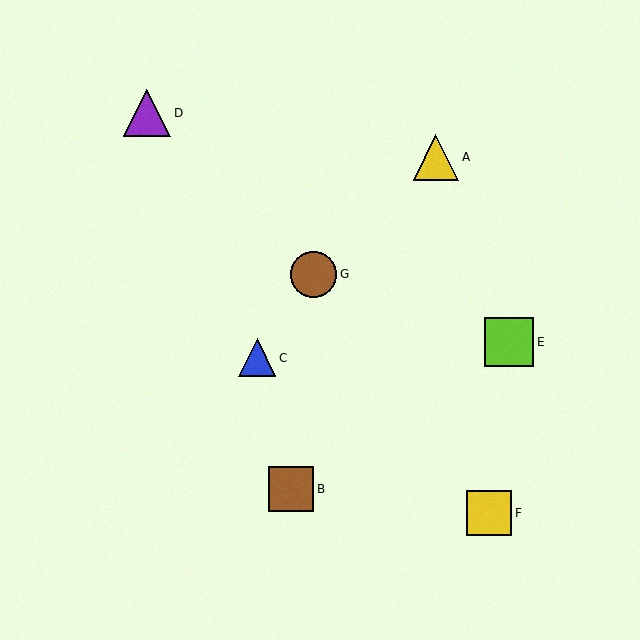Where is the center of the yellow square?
The center of the yellow square is at (489, 513).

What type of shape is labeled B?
Shape B is a brown square.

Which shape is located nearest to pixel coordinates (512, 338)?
The lime square (labeled E) at (509, 342) is nearest to that location.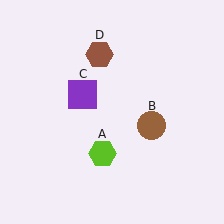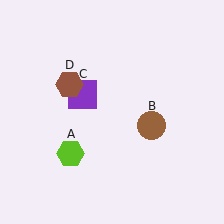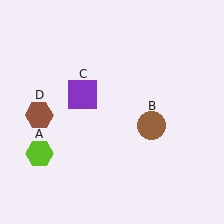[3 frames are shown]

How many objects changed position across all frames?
2 objects changed position: lime hexagon (object A), brown hexagon (object D).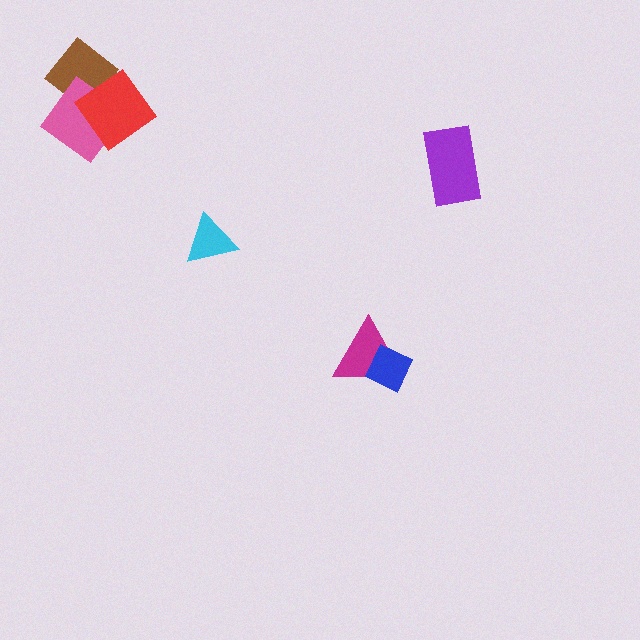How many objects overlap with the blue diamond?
1 object overlaps with the blue diamond.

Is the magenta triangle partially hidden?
Yes, it is partially covered by another shape.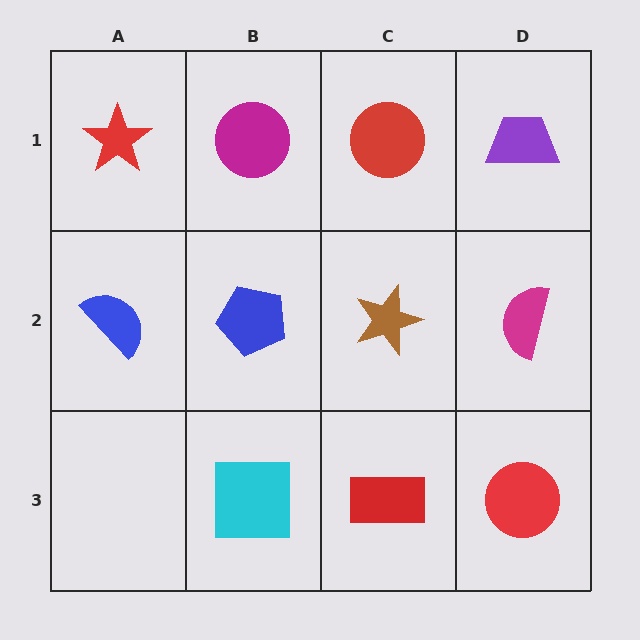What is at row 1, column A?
A red star.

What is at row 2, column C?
A brown star.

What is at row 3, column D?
A red circle.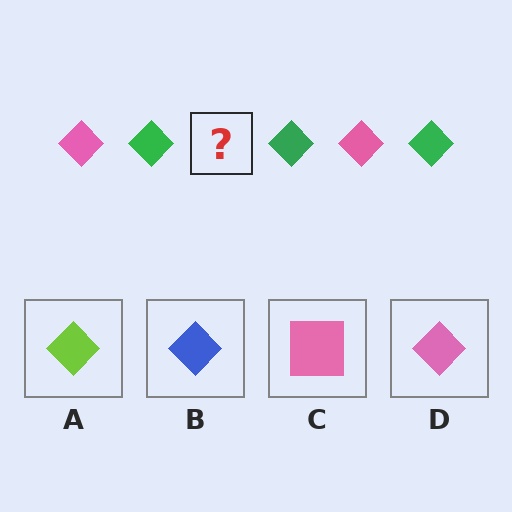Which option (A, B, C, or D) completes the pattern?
D.